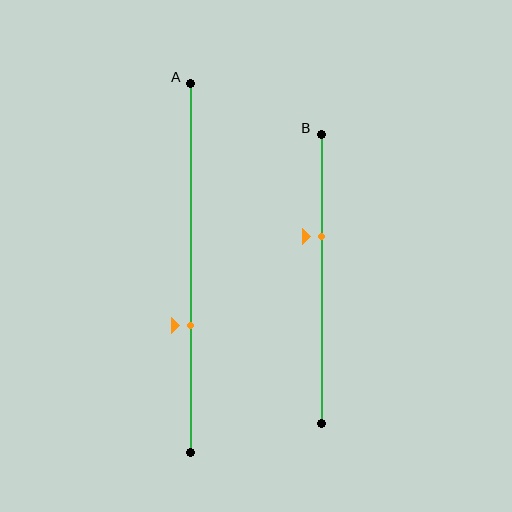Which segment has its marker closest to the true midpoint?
Segment B has its marker closest to the true midpoint.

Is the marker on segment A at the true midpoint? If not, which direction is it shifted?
No, the marker on segment A is shifted downward by about 16% of the segment length.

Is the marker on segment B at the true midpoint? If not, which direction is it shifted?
No, the marker on segment B is shifted upward by about 15% of the segment length.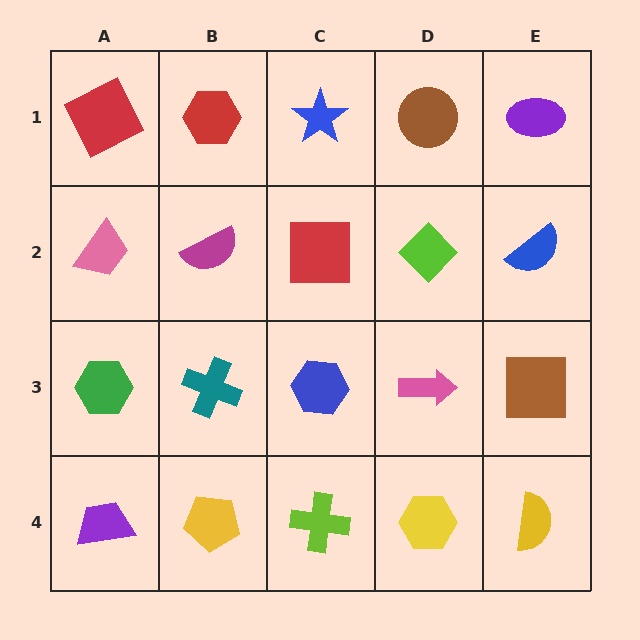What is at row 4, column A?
A purple trapezoid.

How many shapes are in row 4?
5 shapes.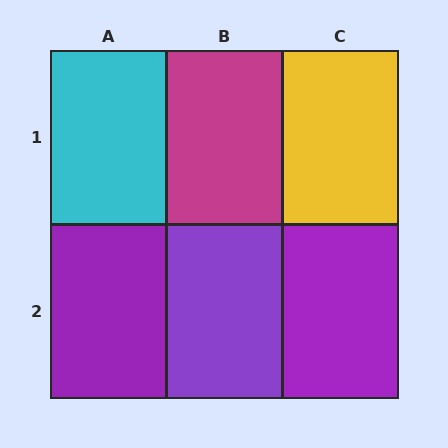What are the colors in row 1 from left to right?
Cyan, magenta, yellow.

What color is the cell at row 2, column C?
Purple.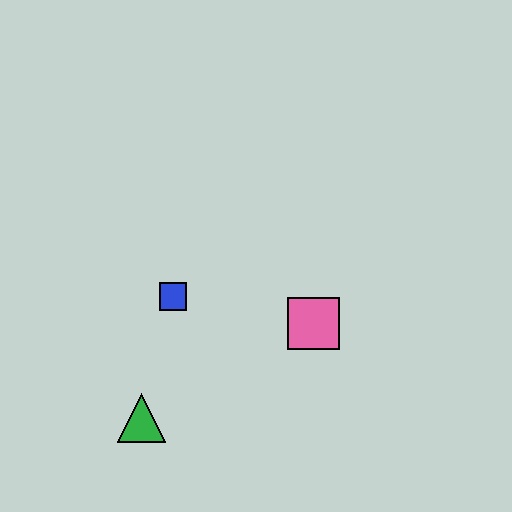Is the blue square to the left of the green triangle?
No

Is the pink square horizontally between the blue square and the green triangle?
No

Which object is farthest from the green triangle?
The pink square is farthest from the green triangle.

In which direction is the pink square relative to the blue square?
The pink square is to the right of the blue square.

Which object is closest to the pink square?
The blue square is closest to the pink square.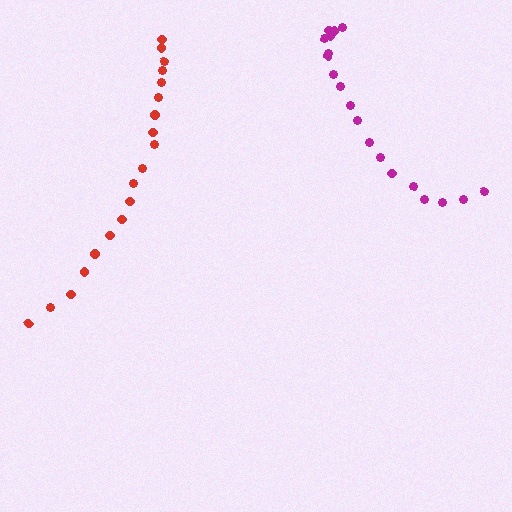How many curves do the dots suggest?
There are 2 distinct paths.